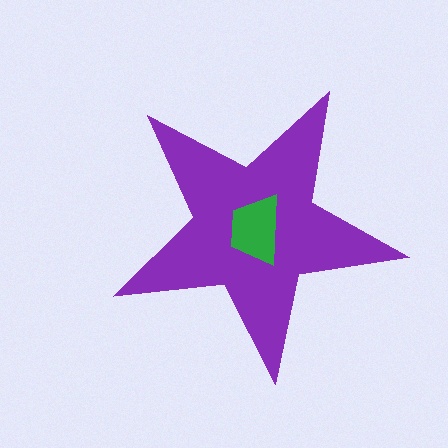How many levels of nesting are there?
2.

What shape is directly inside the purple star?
The green trapezoid.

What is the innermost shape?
The green trapezoid.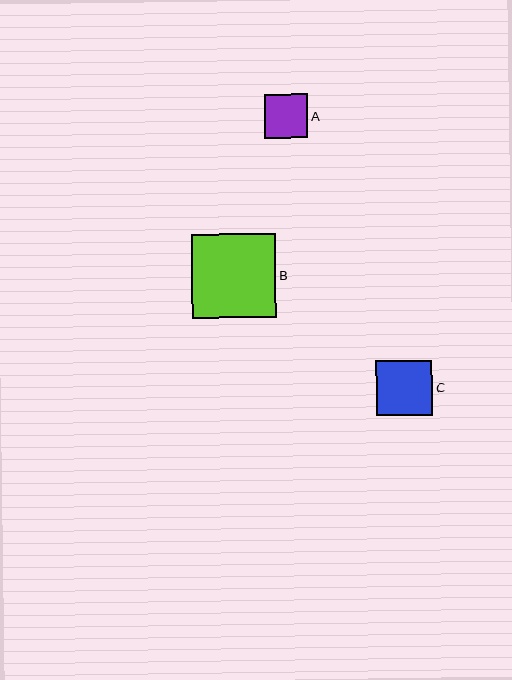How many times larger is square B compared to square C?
Square B is approximately 1.5 times the size of square C.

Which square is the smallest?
Square A is the smallest with a size of approximately 44 pixels.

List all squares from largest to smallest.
From largest to smallest: B, C, A.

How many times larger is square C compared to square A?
Square C is approximately 1.3 times the size of square A.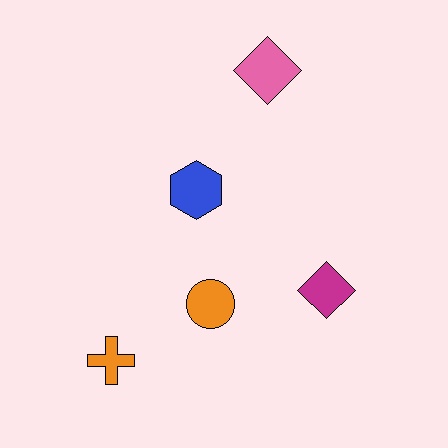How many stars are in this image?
There are no stars.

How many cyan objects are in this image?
There are no cyan objects.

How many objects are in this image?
There are 5 objects.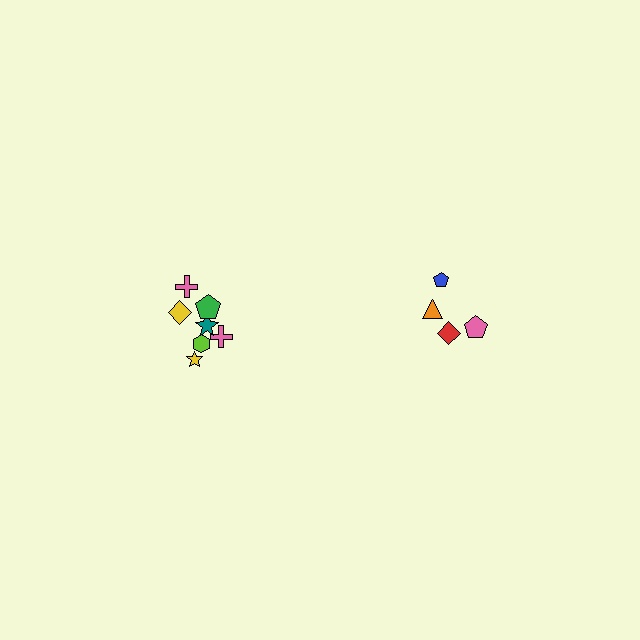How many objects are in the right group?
There are 4 objects.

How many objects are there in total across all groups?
There are 11 objects.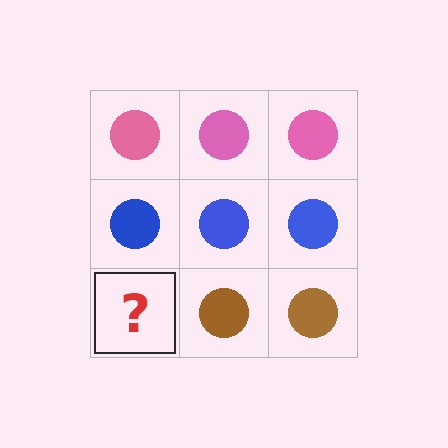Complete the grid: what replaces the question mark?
The question mark should be replaced with a brown circle.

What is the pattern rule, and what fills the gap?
The rule is that each row has a consistent color. The gap should be filled with a brown circle.